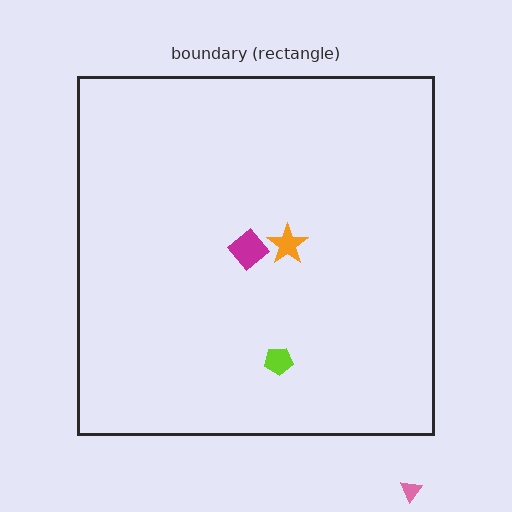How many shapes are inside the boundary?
3 inside, 1 outside.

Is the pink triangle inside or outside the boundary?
Outside.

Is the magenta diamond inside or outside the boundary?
Inside.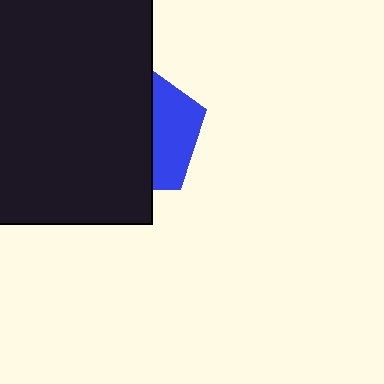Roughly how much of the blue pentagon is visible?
A small part of it is visible (roughly 35%).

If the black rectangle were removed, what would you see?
You would see the complete blue pentagon.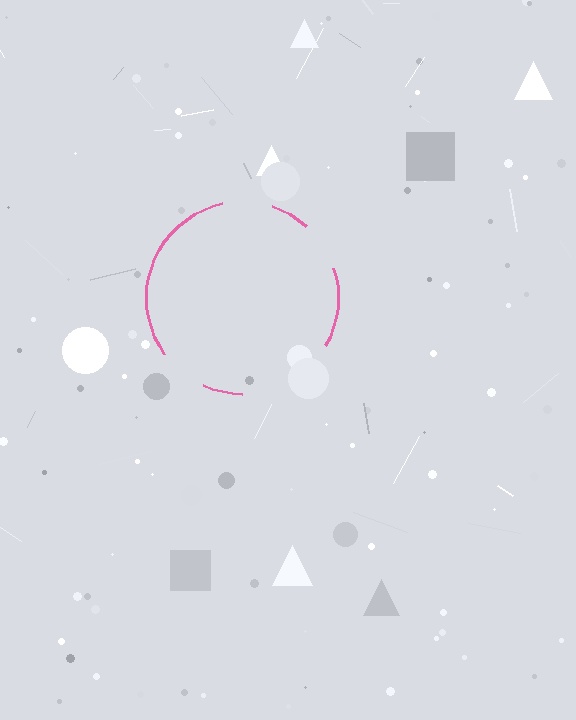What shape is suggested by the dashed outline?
The dashed outline suggests a circle.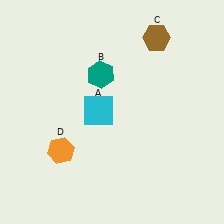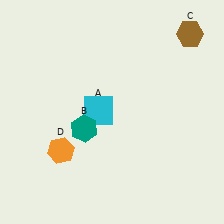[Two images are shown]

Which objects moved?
The objects that moved are: the teal hexagon (B), the brown hexagon (C).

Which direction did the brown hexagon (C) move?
The brown hexagon (C) moved right.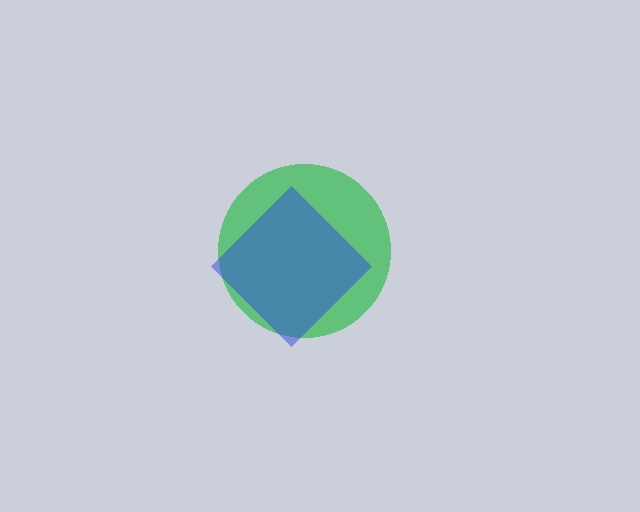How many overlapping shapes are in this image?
There are 2 overlapping shapes in the image.